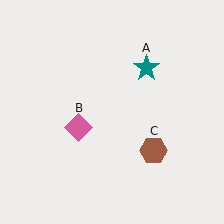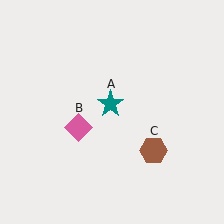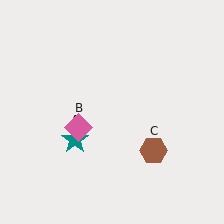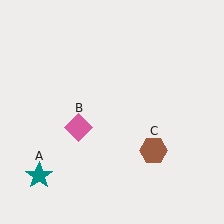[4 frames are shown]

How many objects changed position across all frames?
1 object changed position: teal star (object A).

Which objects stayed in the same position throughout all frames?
Pink diamond (object B) and brown hexagon (object C) remained stationary.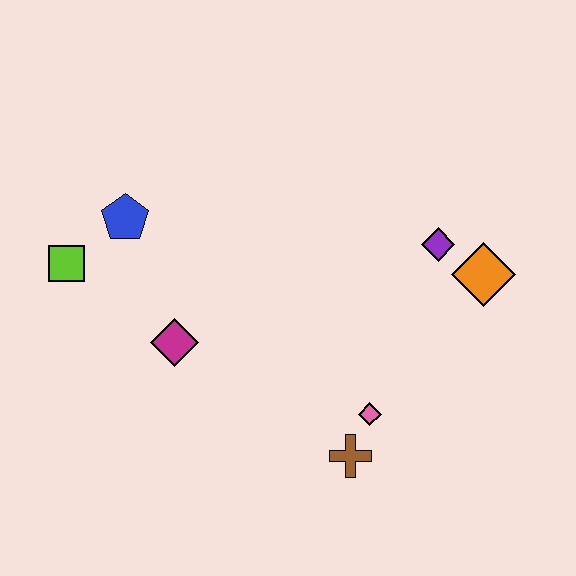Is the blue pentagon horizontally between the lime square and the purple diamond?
Yes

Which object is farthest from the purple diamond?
The lime square is farthest from the purple diamond.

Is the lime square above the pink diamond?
Yes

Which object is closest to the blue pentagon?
The lime square is closest to the blue pentagon.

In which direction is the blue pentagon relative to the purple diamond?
The blue pentagon is to the left of the purple diamond.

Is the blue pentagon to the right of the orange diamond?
No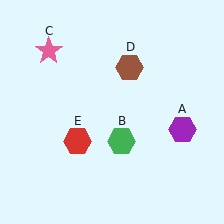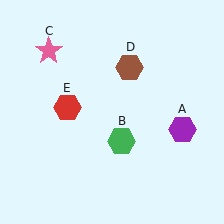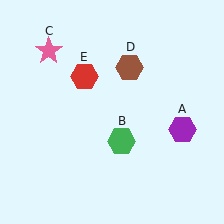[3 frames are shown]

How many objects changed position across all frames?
1 object changed position: red hexagon (object E).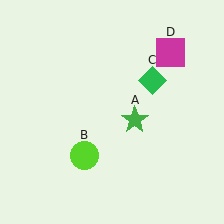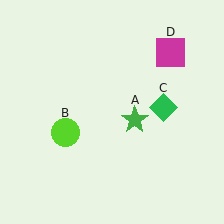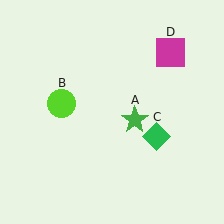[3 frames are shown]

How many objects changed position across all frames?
2 objects changed position: lime circle (object B), green diamond (object C).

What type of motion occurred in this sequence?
The lime circle (object B), green diamond (object C) rotated clockwise around the center of the scene.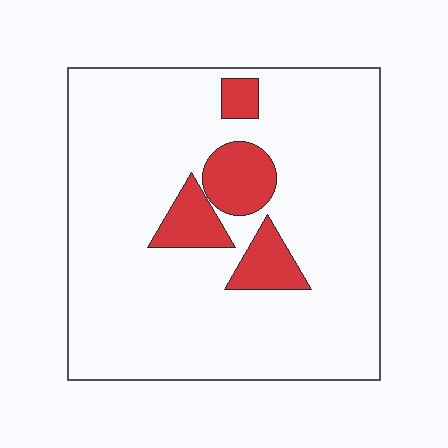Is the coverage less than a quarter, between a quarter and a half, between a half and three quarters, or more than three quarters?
Less than a quarter.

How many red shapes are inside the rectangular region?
4.